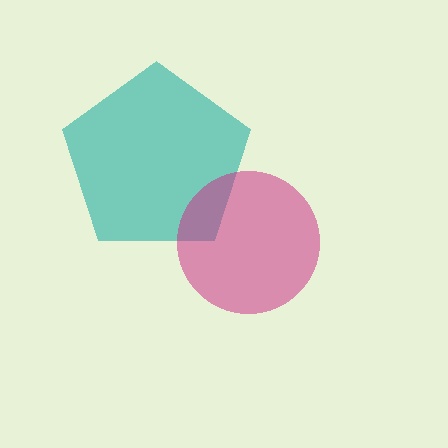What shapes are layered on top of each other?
The layered shapes are: a teal pentagon, a magenta circle.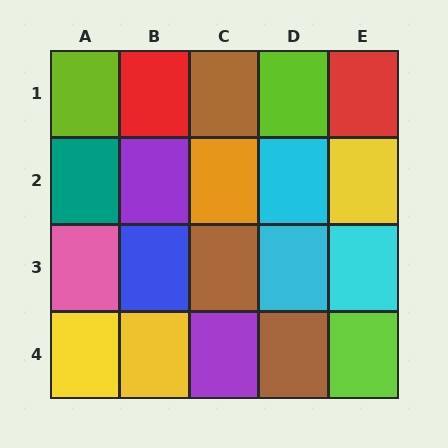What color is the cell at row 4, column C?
Purple.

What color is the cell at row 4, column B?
Yellow.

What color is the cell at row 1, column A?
Lime.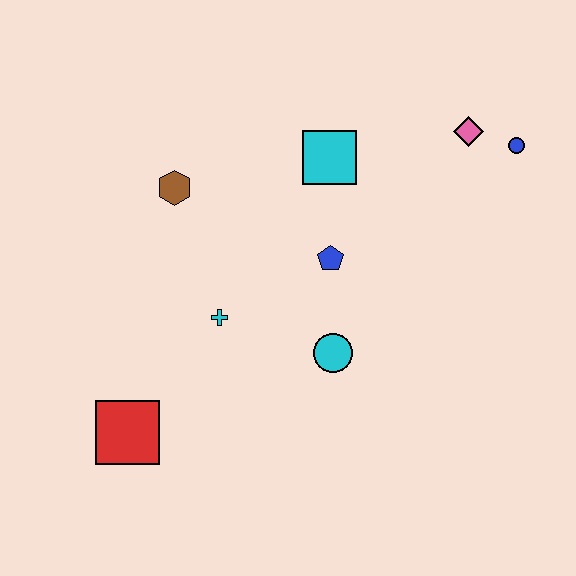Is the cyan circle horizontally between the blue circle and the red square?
Yes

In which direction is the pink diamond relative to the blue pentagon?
The pink diamond is to the right of the blue pentagon.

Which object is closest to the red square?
The cyan cross is closest to the red square.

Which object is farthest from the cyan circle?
The blue circle is farthest from the cyan circle.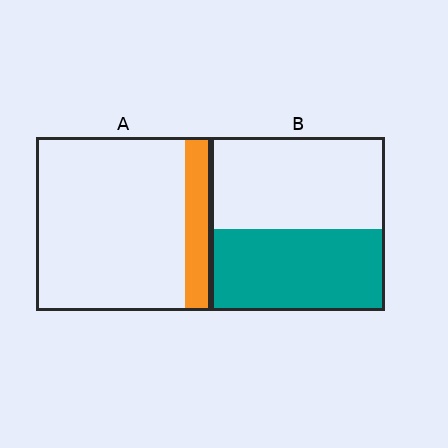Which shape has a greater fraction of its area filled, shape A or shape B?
Shape B.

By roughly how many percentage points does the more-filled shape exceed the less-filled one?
By roughly 30 percentage points (B over A).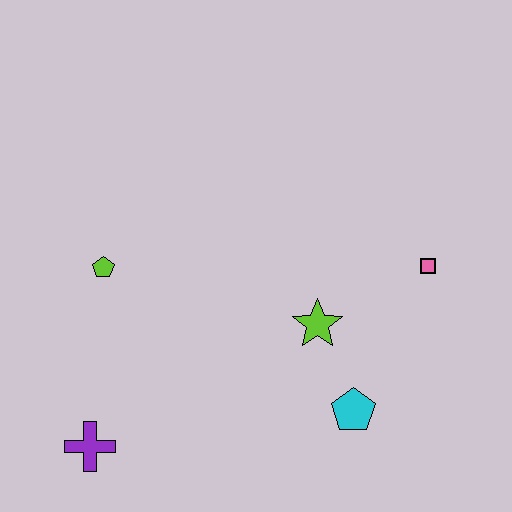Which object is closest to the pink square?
The lime star is closest to the pink square.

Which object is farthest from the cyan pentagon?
The lime pentagon is farthest from the cyan pentagon.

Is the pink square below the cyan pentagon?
No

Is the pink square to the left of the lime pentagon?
No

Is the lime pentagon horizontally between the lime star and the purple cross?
Yes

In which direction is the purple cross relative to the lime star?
The purple cross is to the left of the lime star.